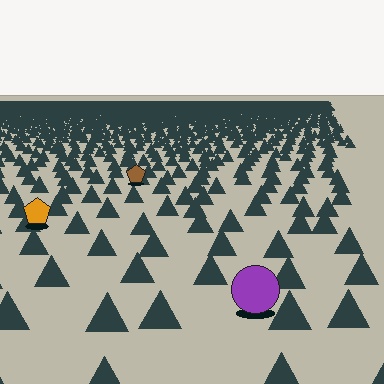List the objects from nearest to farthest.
From nearest to farthest: the purple circle, the orange pentagon, the brown pentagon.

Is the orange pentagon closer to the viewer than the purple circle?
No. The purple circle is closer — you can tell from the texture gradient: the ground texture is coarser near it.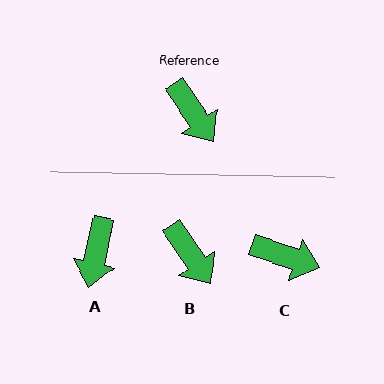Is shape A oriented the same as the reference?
No, it is off by about 47 degrees.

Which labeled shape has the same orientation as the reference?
B.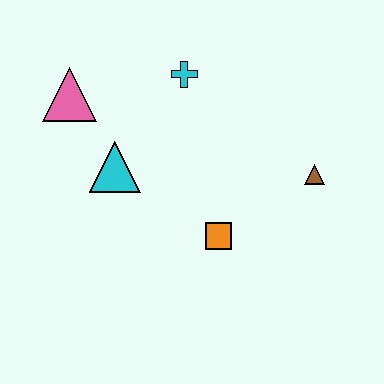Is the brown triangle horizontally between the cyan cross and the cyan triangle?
No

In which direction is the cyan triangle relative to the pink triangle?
The cyan triangle is below the pink triangle.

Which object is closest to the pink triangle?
The cyan triangle is closest to the pink triangle.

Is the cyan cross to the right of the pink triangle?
Yes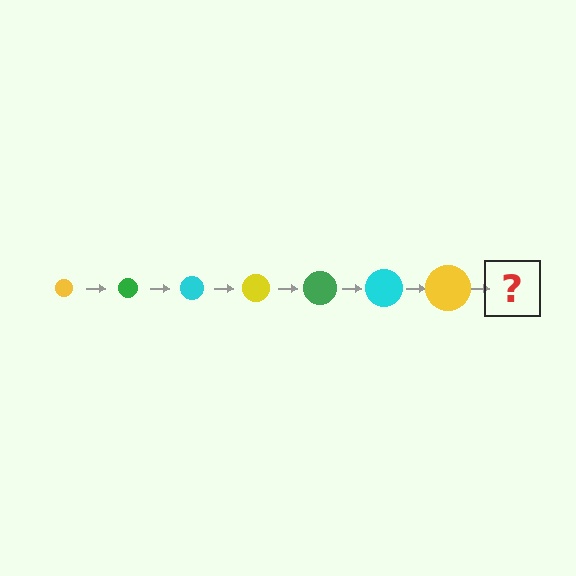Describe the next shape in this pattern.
It should be a green circle, larger than the previous one.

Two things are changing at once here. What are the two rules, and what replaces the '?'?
The two rules are that the circle grows larger each step and the color cycles through yellow, green, and cyan. The '?' should be a green circle, larger than the previous one.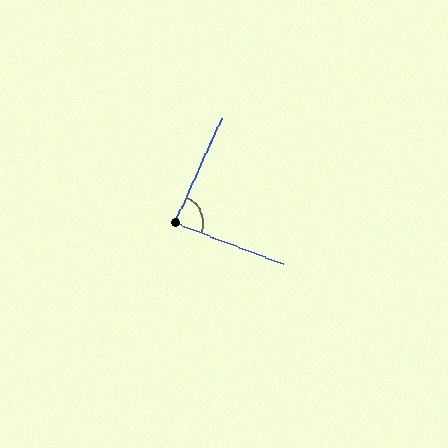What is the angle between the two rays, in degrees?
Approximately 87 degrees.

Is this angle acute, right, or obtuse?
It is approximately a right angle.